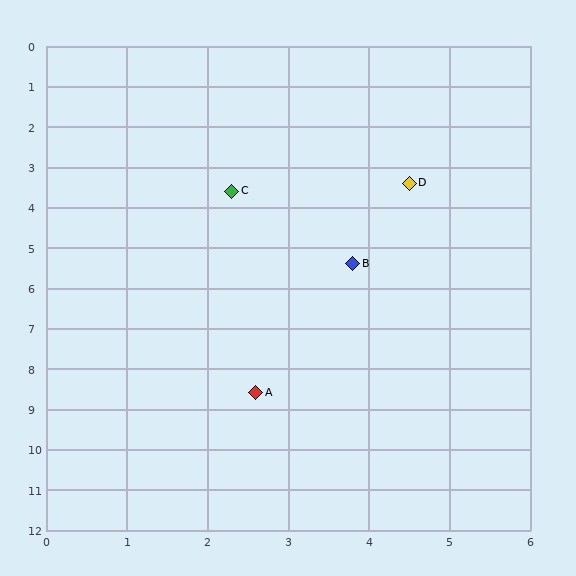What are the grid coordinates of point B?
Point B is at approximately (3.8, 5.4).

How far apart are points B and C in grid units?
Points B and C are about 2.3 grid units apart.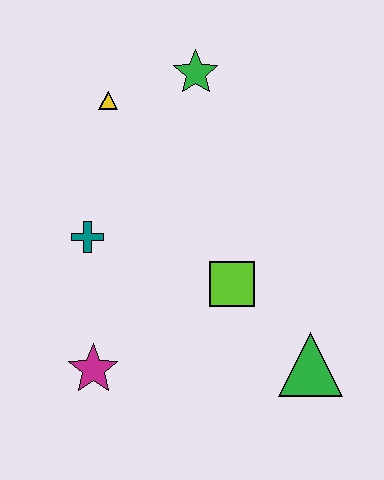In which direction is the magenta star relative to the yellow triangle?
The magenta star is below the yellow triangle.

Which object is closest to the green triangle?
The lime square is closest to the green triangle.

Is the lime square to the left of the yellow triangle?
No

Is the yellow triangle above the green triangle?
Yes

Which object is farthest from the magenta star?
The green star is farthest from the magenta star.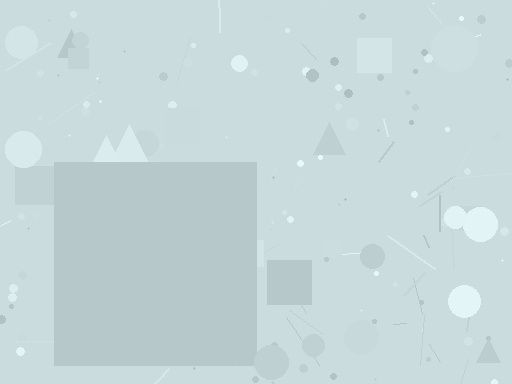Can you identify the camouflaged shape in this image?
The camouflaged shape is a square.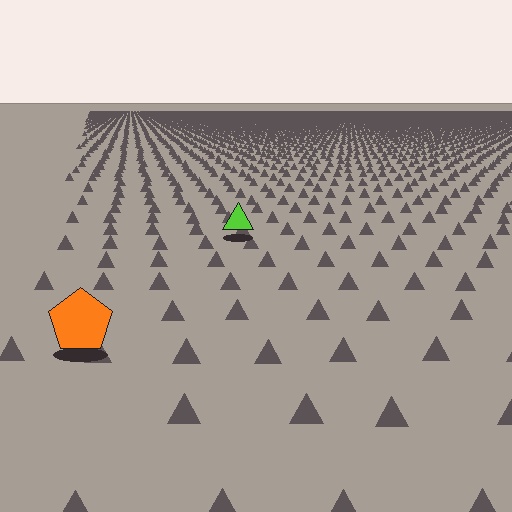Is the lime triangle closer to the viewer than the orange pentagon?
No. The orange pentagon is closer — you can tell from the texture gradient: the ground texture is coarser near it.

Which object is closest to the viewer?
The orange pentagon is closest. The texture marks near it are larger and more spread out.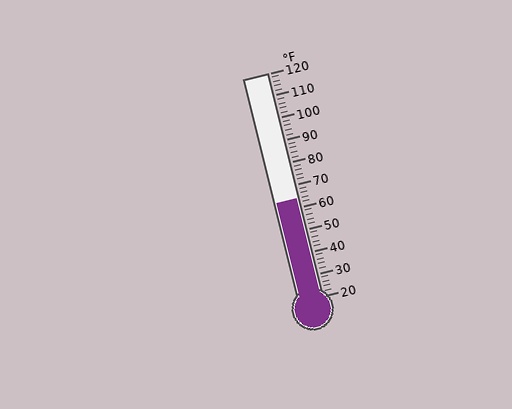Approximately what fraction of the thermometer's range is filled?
The thermometer is filled to approximately 45% of its range.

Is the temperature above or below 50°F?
The temperature is above 50°F.